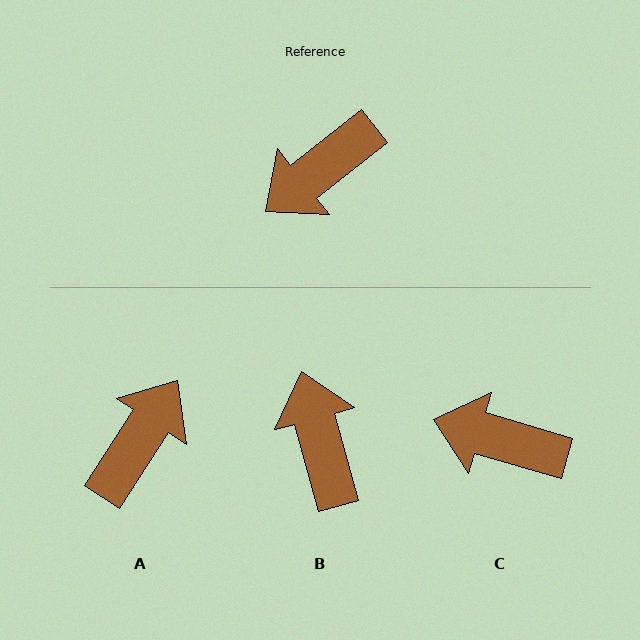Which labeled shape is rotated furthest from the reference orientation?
A, about 161 degrees away.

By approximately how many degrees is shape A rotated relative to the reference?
Approximately 161 degrees clockwise.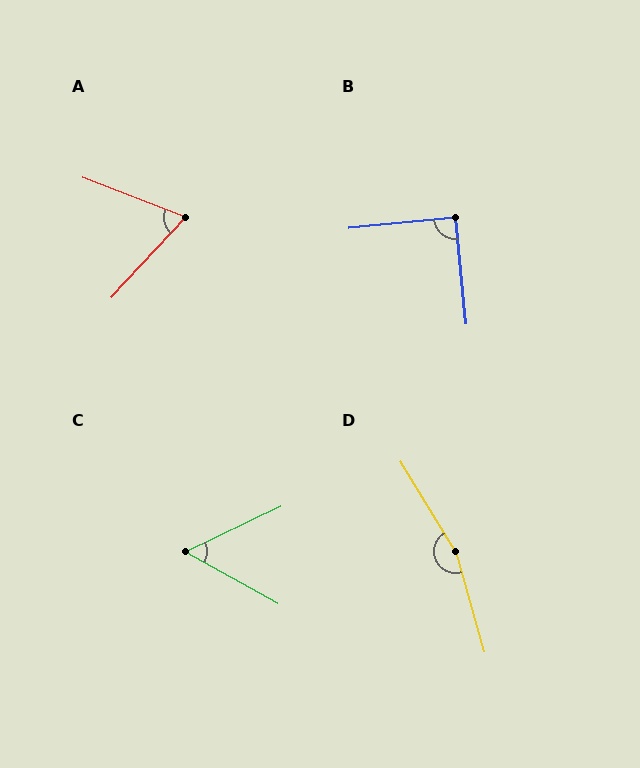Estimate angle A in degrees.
Approximately 68 degrees.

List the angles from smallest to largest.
C (54°), A (68°), B (90°), D (164°).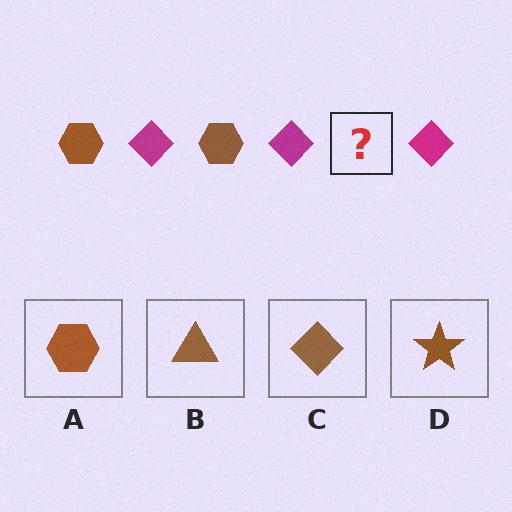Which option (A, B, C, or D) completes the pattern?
A.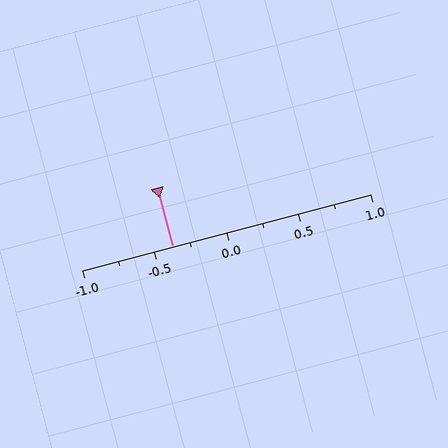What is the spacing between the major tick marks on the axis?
The major ticks are spaced 0.5 apart.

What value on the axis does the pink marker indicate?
The marker indicates approximately -0.38.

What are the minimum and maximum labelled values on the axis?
The axis runs from -1.0 to 1.0.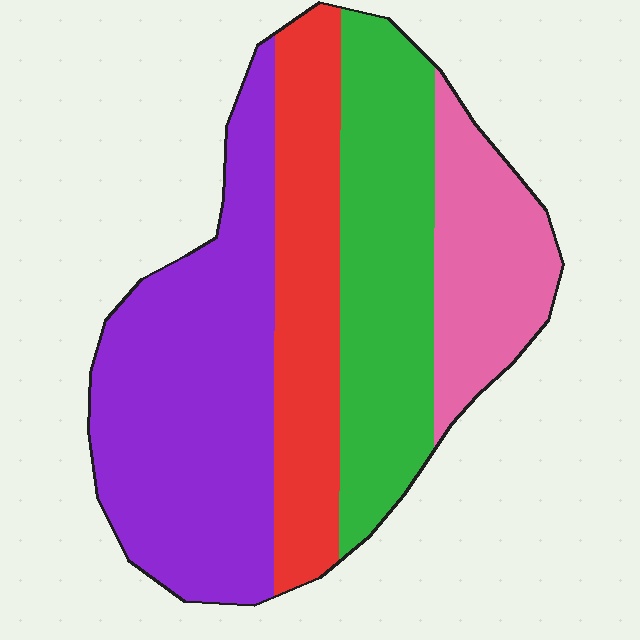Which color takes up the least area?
Pink, at roughly 15%.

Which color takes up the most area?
Purple, at roughly 35%.